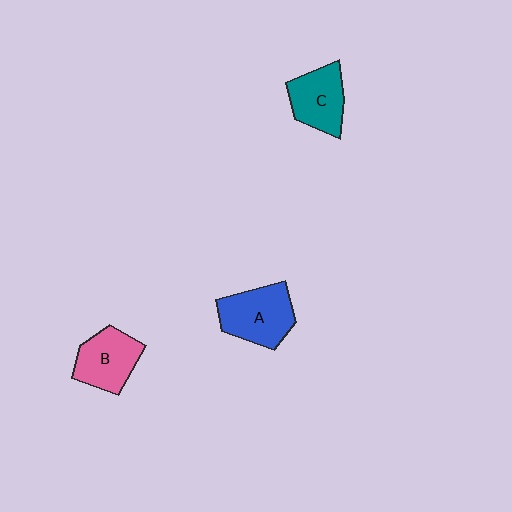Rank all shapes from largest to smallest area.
From largest to smallest: A (blue), B (pink), C (teal).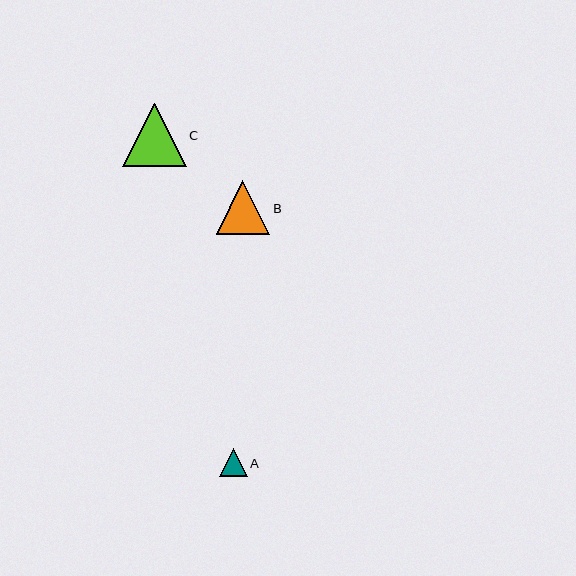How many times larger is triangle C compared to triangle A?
Triangle C is approximately 2.3 times the size of triangle A.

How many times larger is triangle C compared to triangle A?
Triangle C is approximately 2.3 times the size of triangle A.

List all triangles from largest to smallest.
From largest to smallest: C, B, A.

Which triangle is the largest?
Triangle C is the largest with a size of approximately 63 pixels.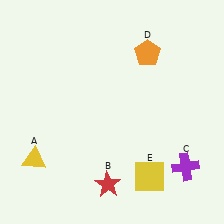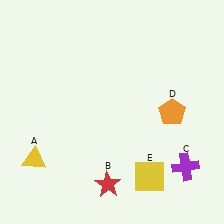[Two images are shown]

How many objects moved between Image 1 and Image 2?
1 object moved between the two images.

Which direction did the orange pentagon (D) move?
The orange pentagon (D) moved down.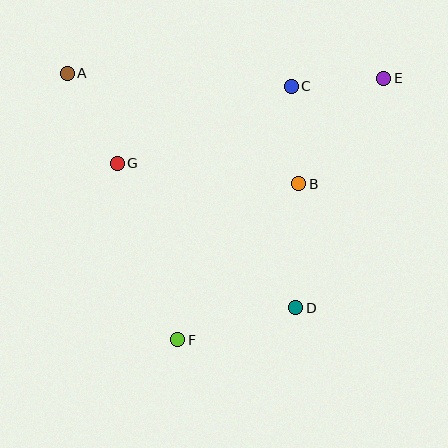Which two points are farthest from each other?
Points E and F are farthest from each other.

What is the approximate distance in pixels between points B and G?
The distance between B and G is approximately 182 pixels.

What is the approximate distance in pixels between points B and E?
The distance between B and E is approximately 136 pixels.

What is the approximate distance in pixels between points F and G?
The distance between F and G is approximately 187 pixels.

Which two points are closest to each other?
Points C and E are closest to each other.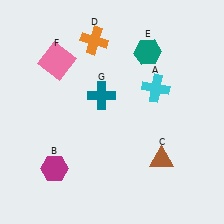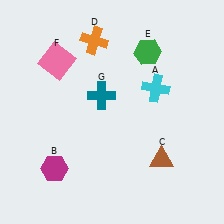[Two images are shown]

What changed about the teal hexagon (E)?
In Image 1, E is teal. In Image 2, it changed to green.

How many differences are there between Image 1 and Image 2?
There is 1 difference between the two images.